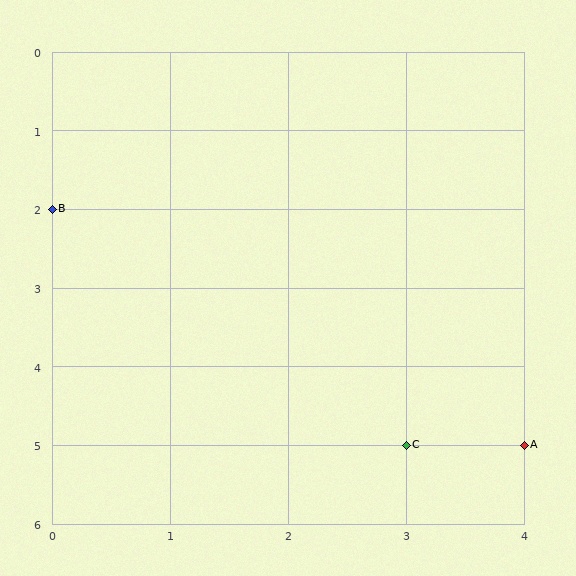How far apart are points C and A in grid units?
Points C and A are 1 column apart.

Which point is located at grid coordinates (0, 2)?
Point B is at (0, 2).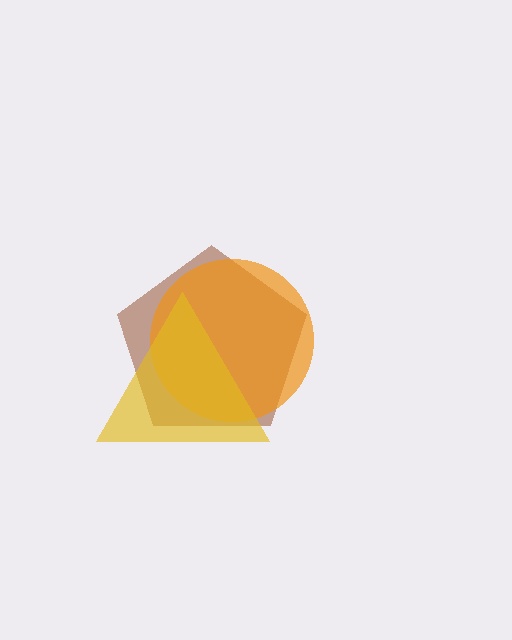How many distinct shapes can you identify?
There are 3 distinct shapes: a brown pentagon, an orange circle, a yellow triangle.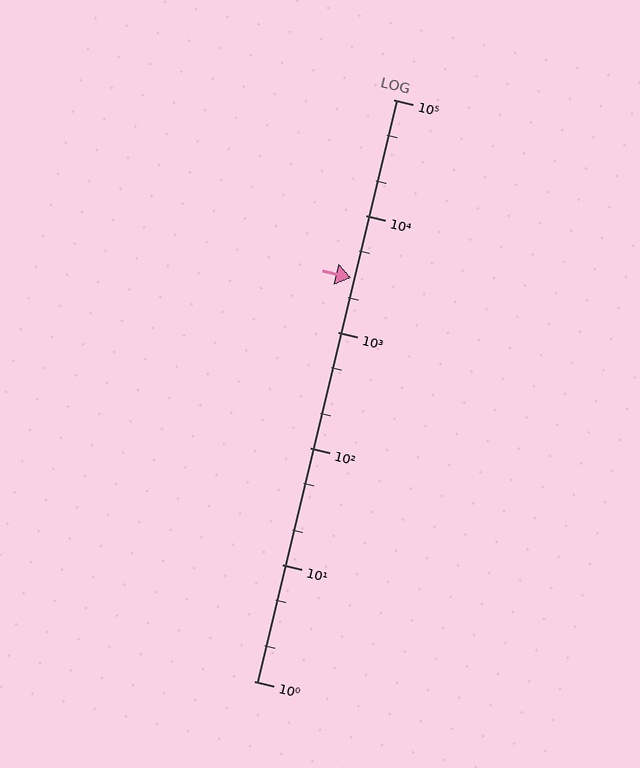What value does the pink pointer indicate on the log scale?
The pointer indicates approximately 2900.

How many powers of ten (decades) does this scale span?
The scale spans 5 decades, from 1 to 100000.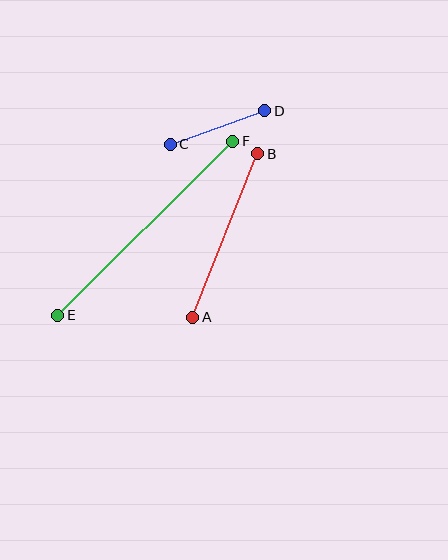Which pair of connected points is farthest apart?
Points E and F are farthest apart.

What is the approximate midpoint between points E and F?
The midpoint is at approximately (145, 228) pixels.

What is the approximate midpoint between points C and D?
The midpoint is at approximately (217, 128) pixels.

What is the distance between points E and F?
The distance is approximately 247 pixels.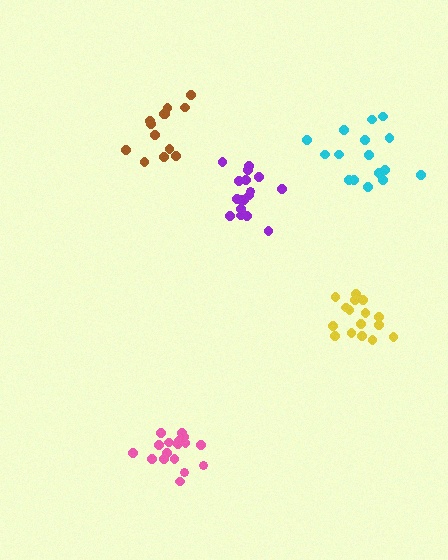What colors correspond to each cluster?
The clusters are colored: pink, purple, yellow, brown, cyan.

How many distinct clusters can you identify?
There are 5 distinct clusters.